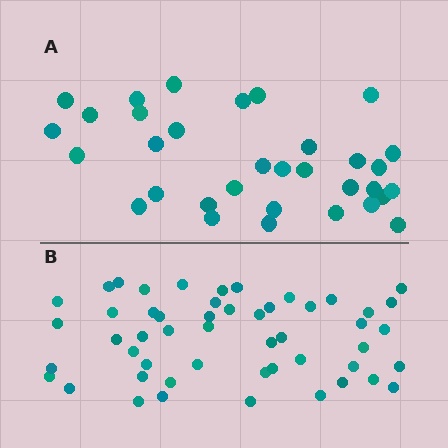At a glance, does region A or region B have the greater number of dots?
Region B (the bottom region) has more dots.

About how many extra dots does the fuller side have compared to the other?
Region B has approximately 20 more dots than region A.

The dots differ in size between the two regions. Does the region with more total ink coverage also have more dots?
No. Region A has more total ink coverage because its dots are larger, but region B actually contains more individual dots. Total area can be misleading — the number of items is what matters here.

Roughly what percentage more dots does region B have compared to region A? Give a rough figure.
About 55% more.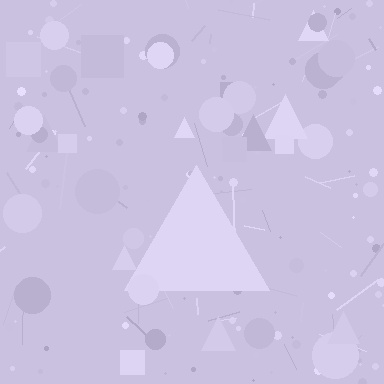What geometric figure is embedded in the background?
A triangle is embedded in the background.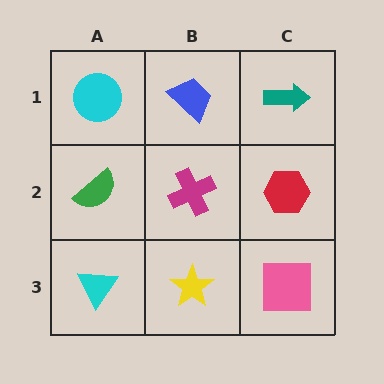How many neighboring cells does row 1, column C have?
2.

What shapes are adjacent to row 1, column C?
A red hexagon (row 2, column C), a blue trapezoid (row 1, column B).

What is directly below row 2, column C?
A pink square.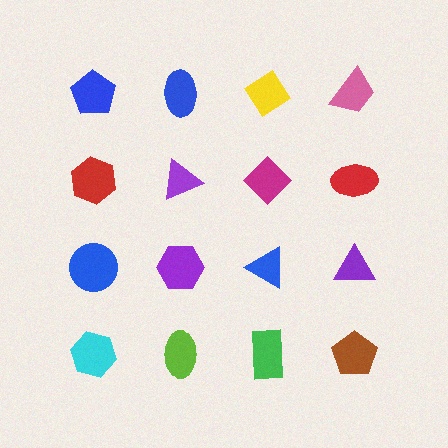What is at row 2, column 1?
A red hexagon.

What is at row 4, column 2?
A lime ellipse.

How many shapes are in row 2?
4 shapes.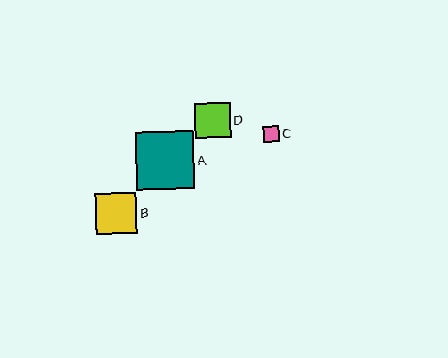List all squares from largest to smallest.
From largest to smallest: A, B, D, C.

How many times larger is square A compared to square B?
Square A is approximately 1.4 times the size of square B.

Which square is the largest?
Square A is the largest with a size of approximately 58 pixels.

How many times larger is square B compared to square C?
Square B is approximately 2.7 times the size of square C.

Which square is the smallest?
Square C is the smallest with a size of approximately 16 pixels.